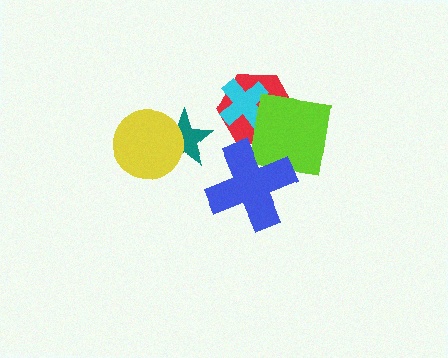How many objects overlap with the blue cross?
1 object overlaps with the blue cross.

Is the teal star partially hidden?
Yes, it is partially covered by another shape.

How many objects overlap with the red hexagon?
2 objects overlap with the red hexagon.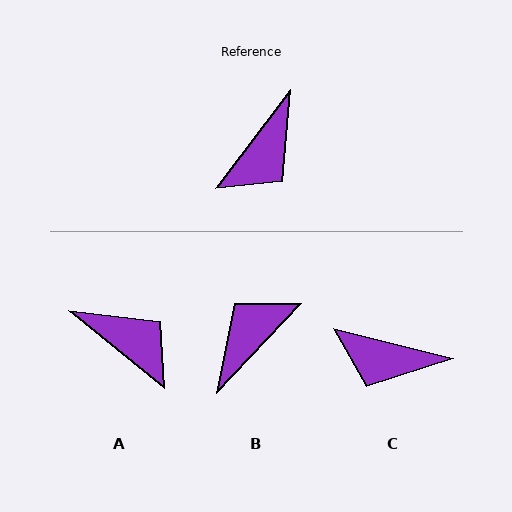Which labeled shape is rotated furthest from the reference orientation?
B, about 174 degrees away.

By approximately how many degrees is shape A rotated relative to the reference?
Approximately 88 degrees counter-clockwise.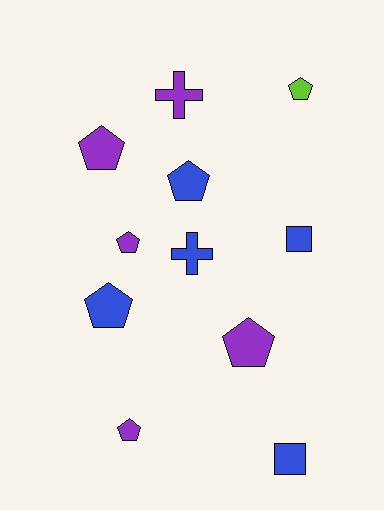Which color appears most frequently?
Purple, with 5 objects.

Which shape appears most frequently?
Pentagon, with 7 objects.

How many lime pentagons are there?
There is 1 lime pentagon.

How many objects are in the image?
There are 11 objects.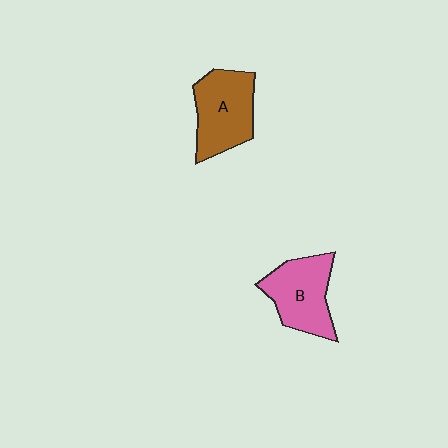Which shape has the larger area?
Shape A (brown).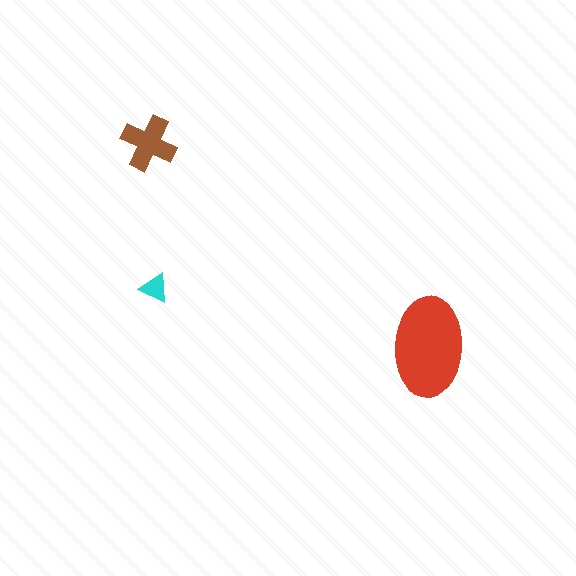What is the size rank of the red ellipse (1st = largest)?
1st.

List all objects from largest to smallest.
The red ellipse, the brown cross, the cyan triangle.